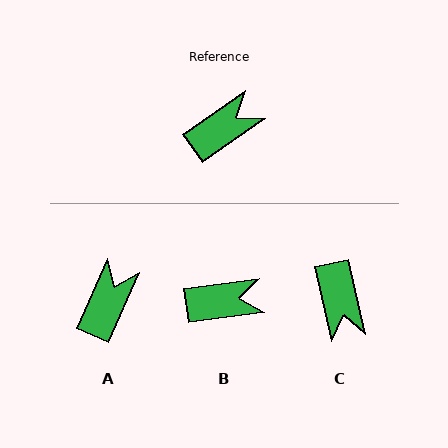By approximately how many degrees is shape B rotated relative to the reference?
Approximately 27 degrees clockwise.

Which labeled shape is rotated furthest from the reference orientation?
C, about 113 degrees away.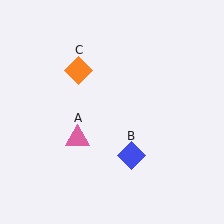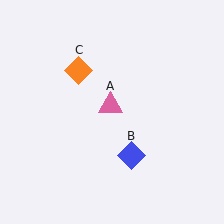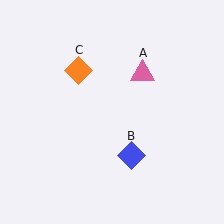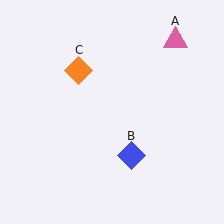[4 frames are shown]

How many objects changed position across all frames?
1 object changed position: pink triangle (object A).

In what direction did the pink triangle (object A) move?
The pink triangle (object A) moved up and to the right.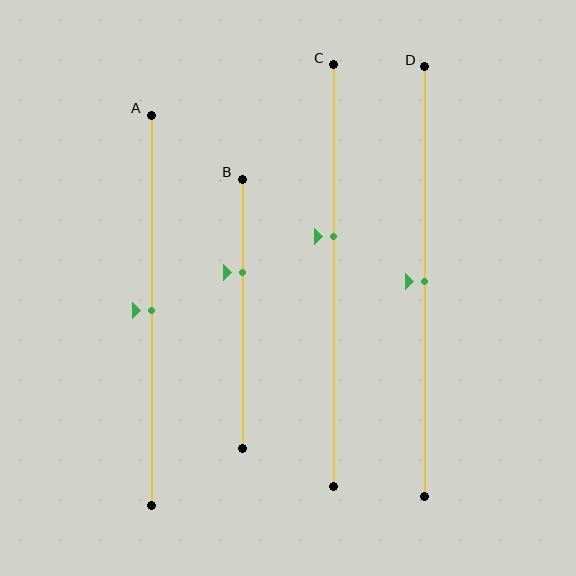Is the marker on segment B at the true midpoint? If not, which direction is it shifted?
No, the marker on segment B is shifted upward by about 15% of the segment length.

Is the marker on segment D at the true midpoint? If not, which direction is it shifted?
Yes, the marker on segment D is at the true midpoint.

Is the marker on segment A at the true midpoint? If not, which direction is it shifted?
Yes, the marker on segment A is at the true midpoint.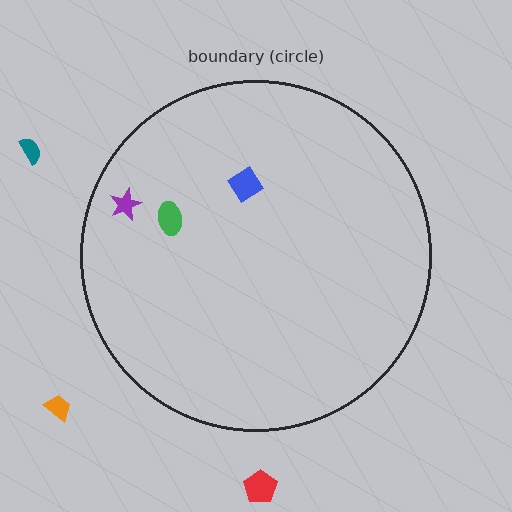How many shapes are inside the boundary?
3 inside, 3 outside.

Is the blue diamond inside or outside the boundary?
Inside.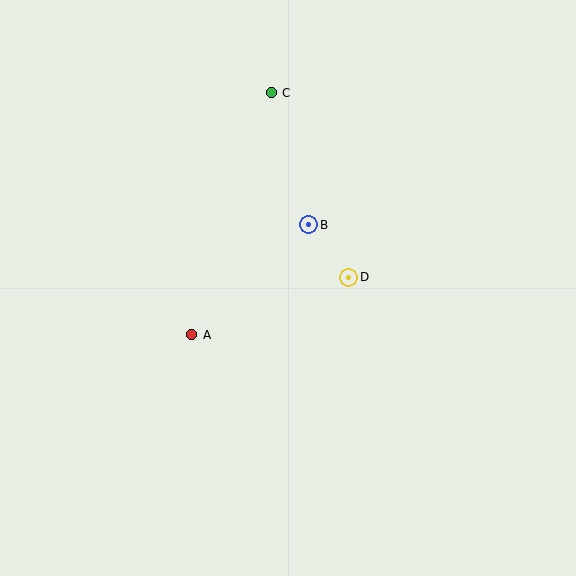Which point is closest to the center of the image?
Point D at (349, 277) is closest to the center.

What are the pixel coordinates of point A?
Point A is at (192, 335).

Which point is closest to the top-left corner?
Point C is closest to the top-left corner.